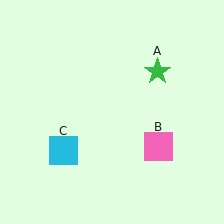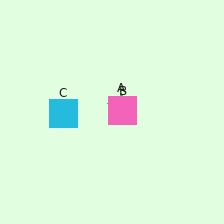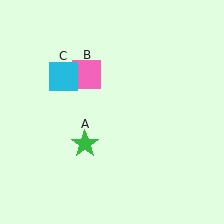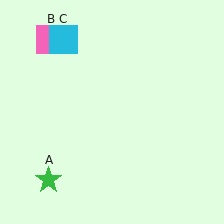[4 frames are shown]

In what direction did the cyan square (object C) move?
The cyan square (object C) moved up.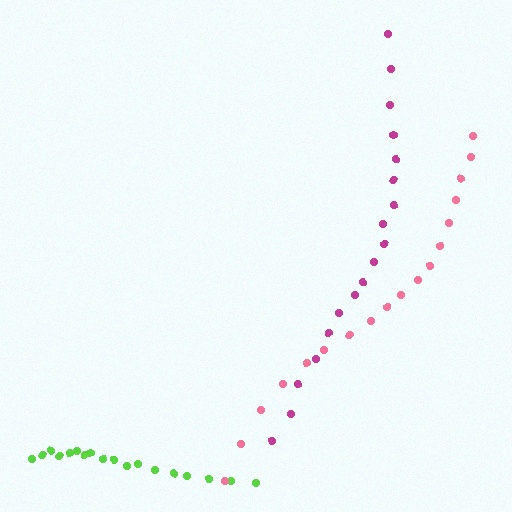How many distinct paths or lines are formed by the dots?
There are 3 distinct paths.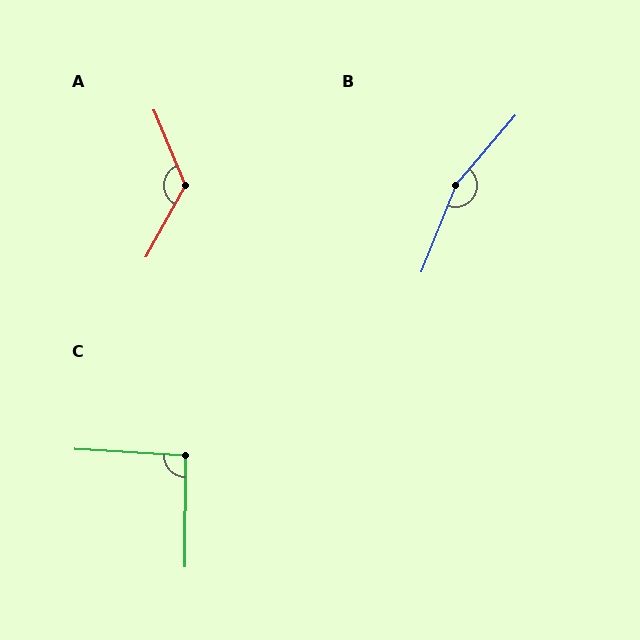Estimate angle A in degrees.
Approximately 129 degrees.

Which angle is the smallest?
C, at approximately 93 degrees.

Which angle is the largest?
B, at approximately 161 degrees.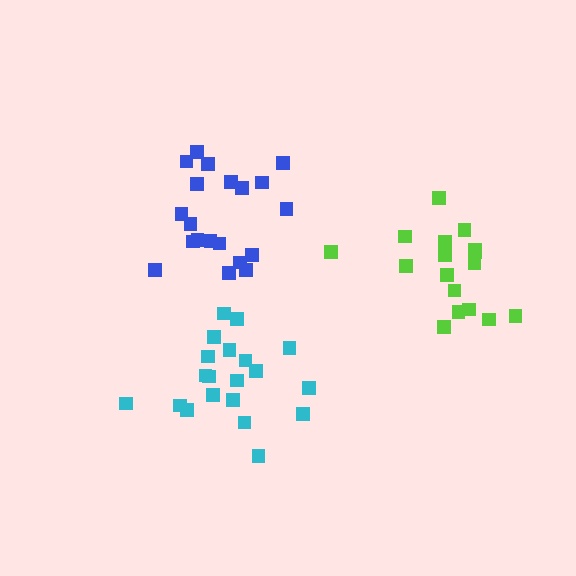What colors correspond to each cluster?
The clusters are colored: blue, cyan, lime.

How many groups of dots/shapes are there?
There are 3 groups.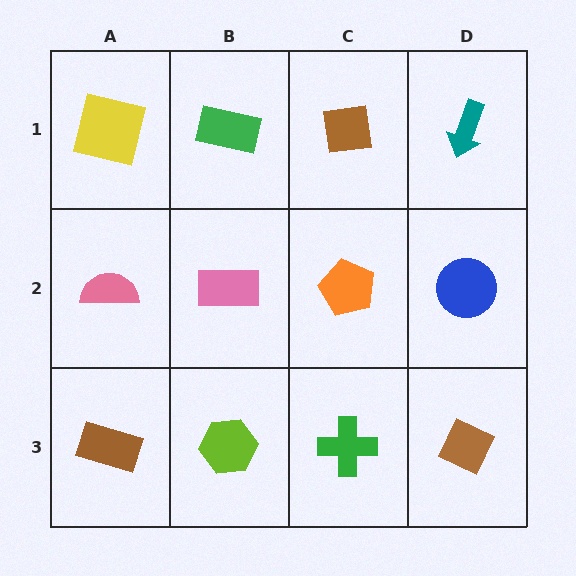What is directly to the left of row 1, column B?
A yellow square.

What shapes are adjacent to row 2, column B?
A green rectangle (row 1, column B), a lime hexagon (row 3, column B), a pink semicircle (row 2, column A), an orange pentagon (row 2, column C).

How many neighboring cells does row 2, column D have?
3.